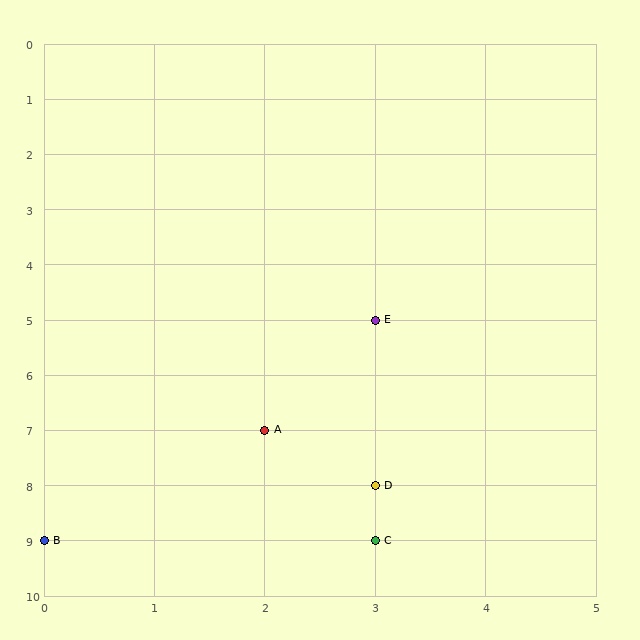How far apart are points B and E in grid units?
Points B and E are 3 columns and 4 rows apart (about 5.0 grid units diagonally).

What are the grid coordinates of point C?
Point C is at grid coordinates (3, 9).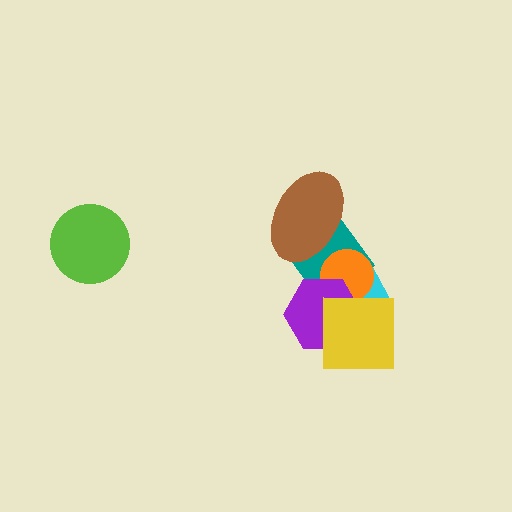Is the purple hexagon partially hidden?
Yes, it is partially covered by another shape.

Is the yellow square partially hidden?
No, no other shape covers it.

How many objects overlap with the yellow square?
2 objects overlap with the yellow square.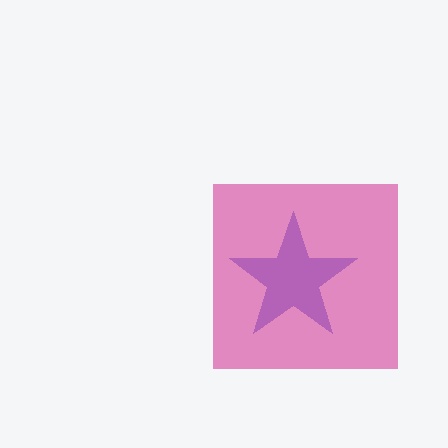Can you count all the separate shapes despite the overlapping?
Yes, there are 2 separate shapes.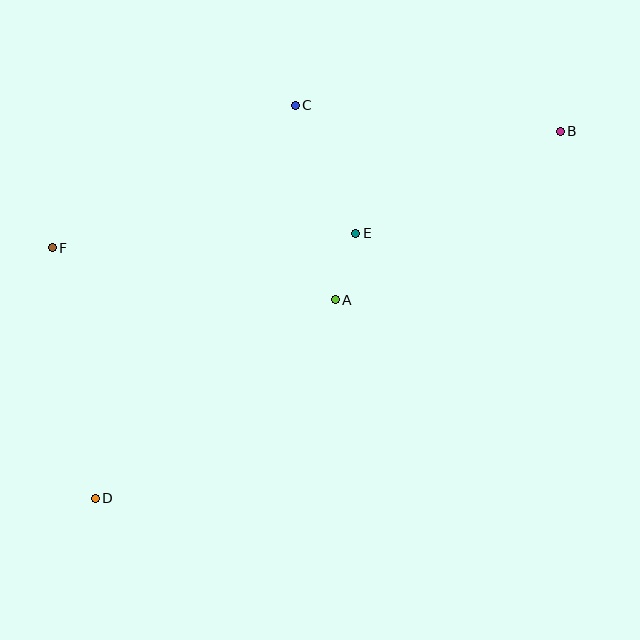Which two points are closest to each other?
Points A and E are closest to each other.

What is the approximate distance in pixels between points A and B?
The distance between A and B is approximately 281 pixels.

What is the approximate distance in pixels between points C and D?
The distance between C and D is approximately 441 pixels.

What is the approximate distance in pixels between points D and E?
The distance between D and E is approximately 372 pixels.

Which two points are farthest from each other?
Points B and D are farthest from each other.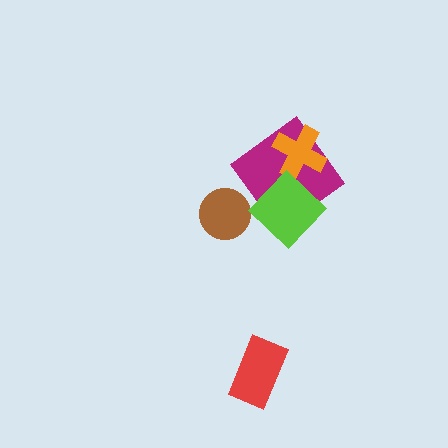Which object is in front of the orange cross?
The lime diamond is in front of the orange cross.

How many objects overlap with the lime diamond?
2 objects overlap with the lime diamond.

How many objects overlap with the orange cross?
2 objects overlap with the orange cross.